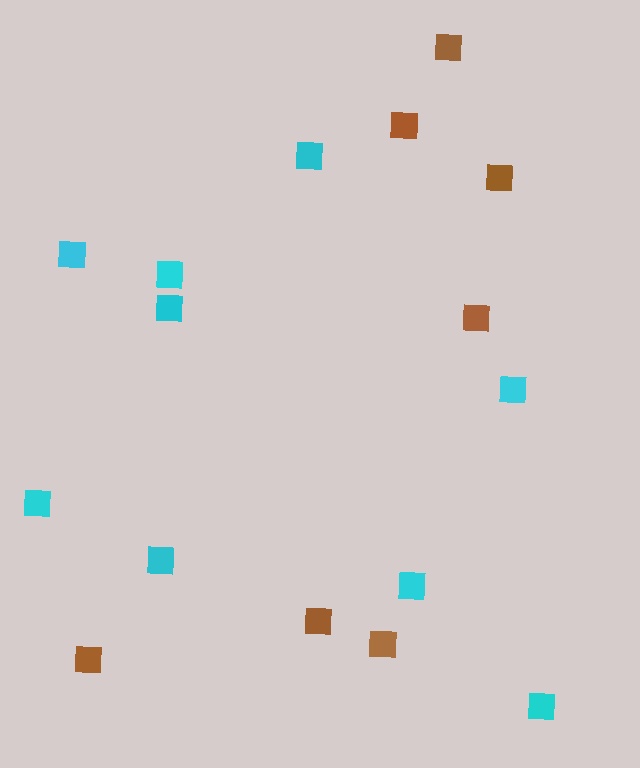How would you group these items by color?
There are 2 groups: one group of brown squares (7) and one group of cyan squares (9).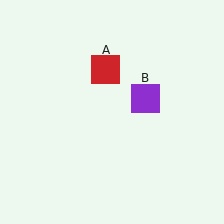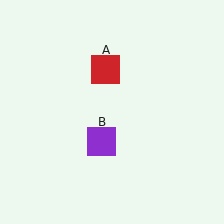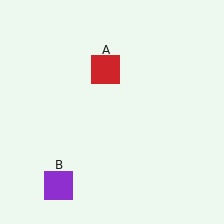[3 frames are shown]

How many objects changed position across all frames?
1 object changed position: purple square (object B).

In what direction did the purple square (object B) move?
The purple square (object B) moved down and to the left.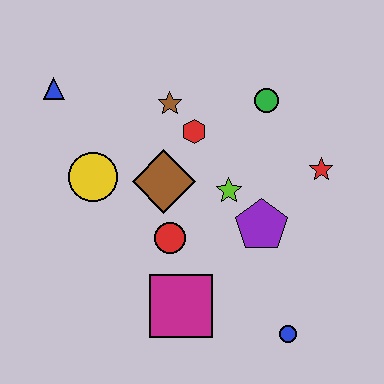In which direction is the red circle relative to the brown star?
The red circle is below the brown star.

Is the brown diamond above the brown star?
No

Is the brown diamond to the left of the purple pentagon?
Yes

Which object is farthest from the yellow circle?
The blue circle is farthest from the yellow circle.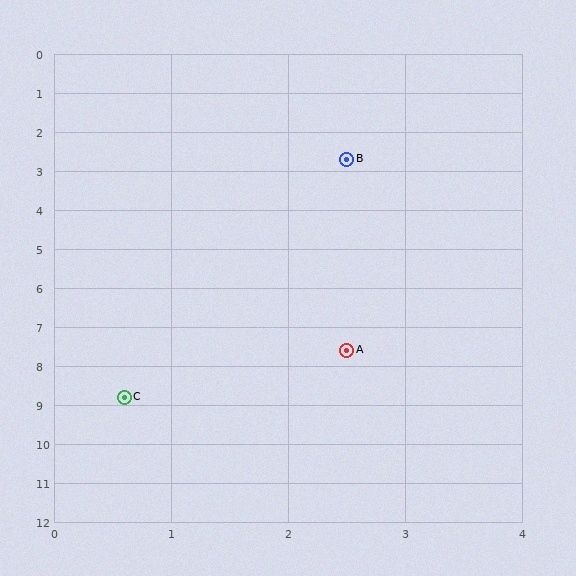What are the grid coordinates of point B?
Point B is at approximately (2.5, 2.7).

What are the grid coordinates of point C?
Point C is at approximately (0.6, 8.8).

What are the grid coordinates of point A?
Point A is at approximately (2.5, 7.6).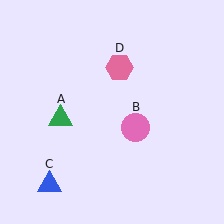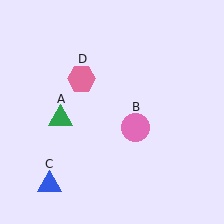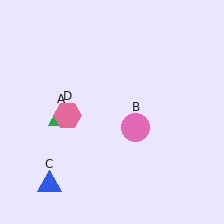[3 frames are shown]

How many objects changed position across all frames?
1 object changed position: pink hexagon (object D).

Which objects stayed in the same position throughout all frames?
Green triangle (object A) and pink circle (object B) and blue triangle (object C) remained stationary.